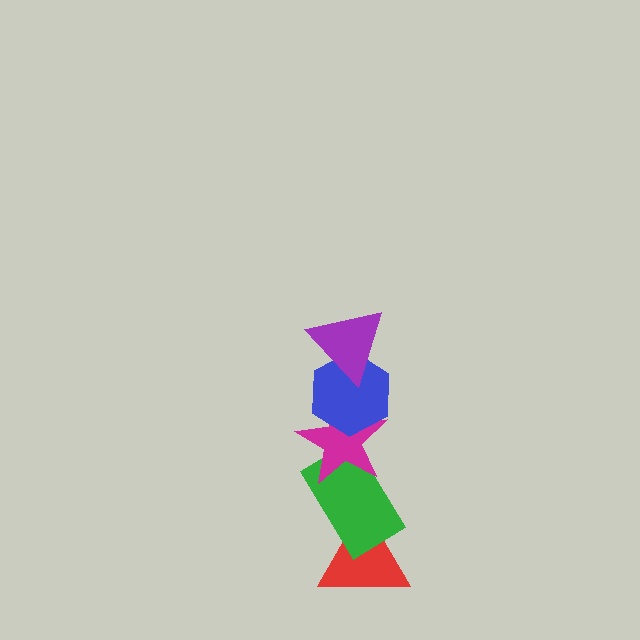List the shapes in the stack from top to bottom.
From top to bottom: the purple triangle, the blue hexagon, the magenta star, the green rectangle, the red triangle.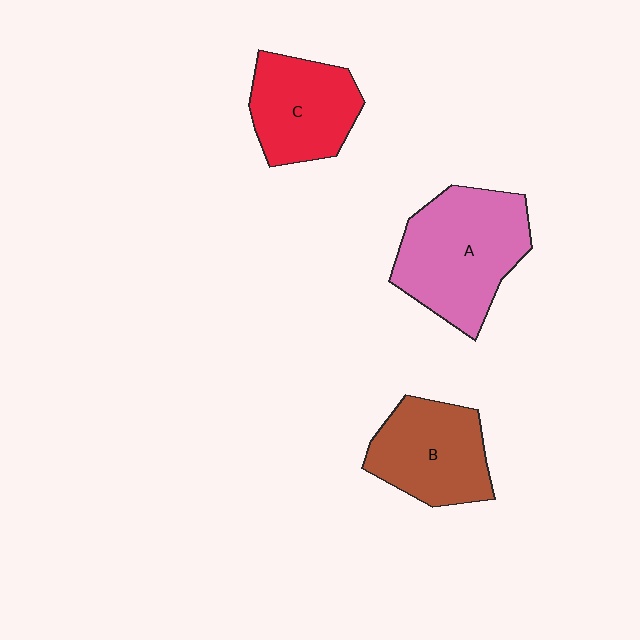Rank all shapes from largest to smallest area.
From largest to smallest: A (pink), B (brown), C (red).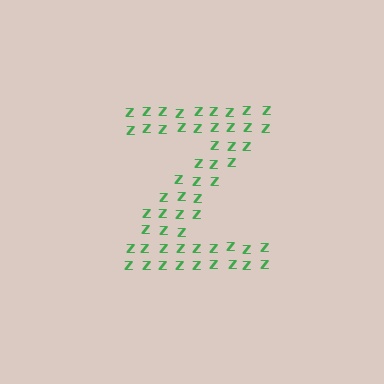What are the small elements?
The small elements are letter Z's.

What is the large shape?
The large shape is the letter Z.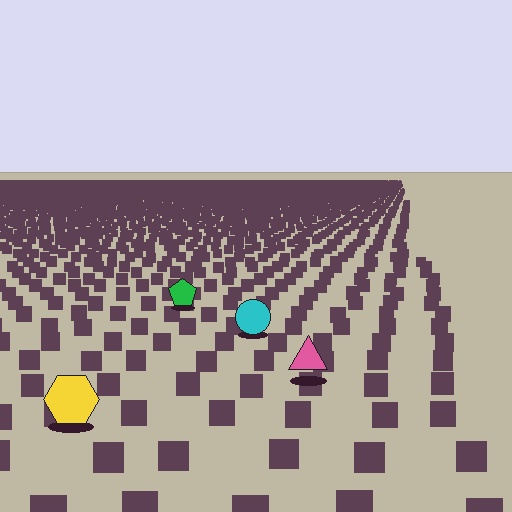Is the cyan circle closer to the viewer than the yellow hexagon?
No. The yellow hexagon is closer — you can tell from the texture gradient: the ground texture is coarser near it.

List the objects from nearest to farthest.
From nearest to farthest: the yellow hexagon, the pink triangle, the cyan circle, the green pentagon.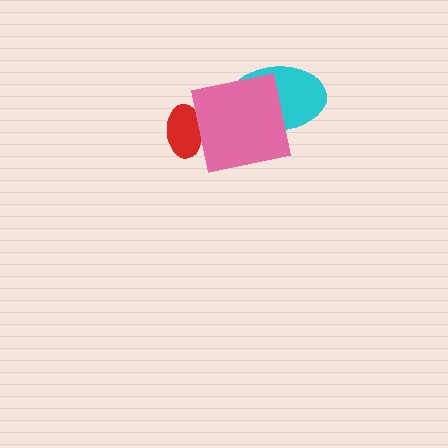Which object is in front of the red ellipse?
The pink square is in front of the red ellipse.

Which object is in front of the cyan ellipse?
The pink square is in front of the cyan ellipse.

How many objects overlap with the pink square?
2 objects overlap with the pink square.